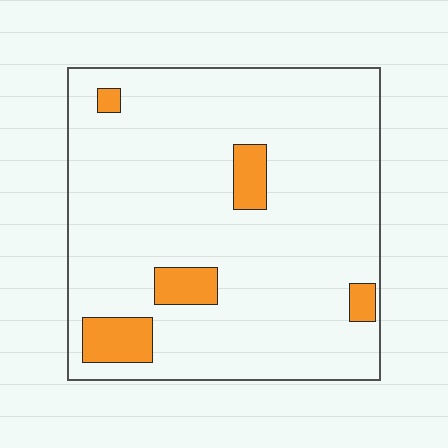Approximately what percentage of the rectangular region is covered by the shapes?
Approximately 10%.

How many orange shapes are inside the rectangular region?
5.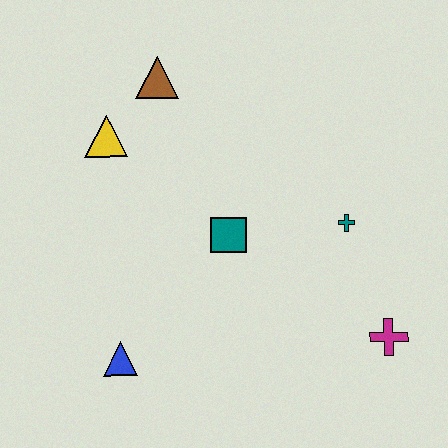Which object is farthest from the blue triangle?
The brown triangle is farthest from the blue triangle.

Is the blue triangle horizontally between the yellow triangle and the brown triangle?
Yes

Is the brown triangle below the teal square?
No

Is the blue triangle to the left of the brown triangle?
Yes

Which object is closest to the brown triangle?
The yellow triangle is closest to the brown triangle.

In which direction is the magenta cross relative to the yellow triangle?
The magenta cross is to the right of the yellow triangle.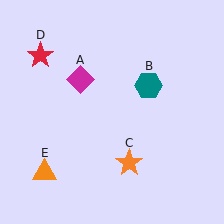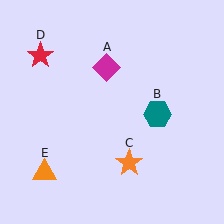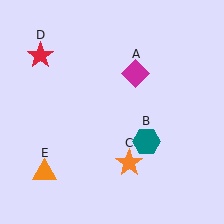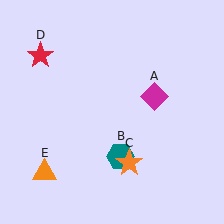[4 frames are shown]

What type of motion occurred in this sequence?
The magenta diamond (object A), teal hexagon (object B) rotated clockwise around the center of the scene.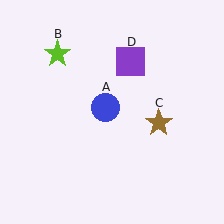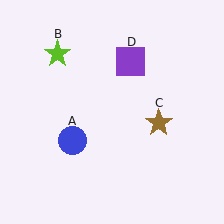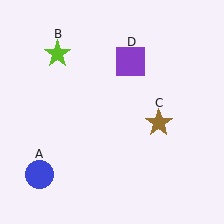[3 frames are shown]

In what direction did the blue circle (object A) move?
The blue circle (object A) moved down and to the left.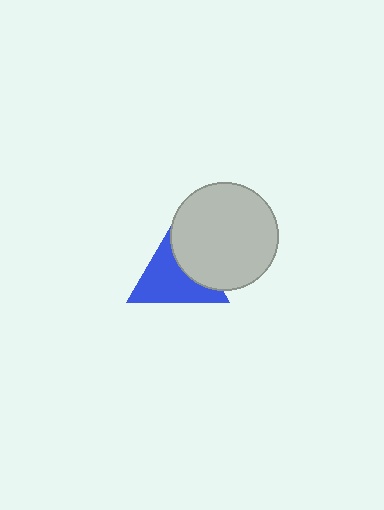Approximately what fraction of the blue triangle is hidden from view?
Roughly 36% of the blue triangle is hidden behind the light gray circle.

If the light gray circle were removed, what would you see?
You would see the complete blue triangle.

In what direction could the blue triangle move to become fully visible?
The blue triangle could move left. That would shift it out from behind the light gray circle entirely.